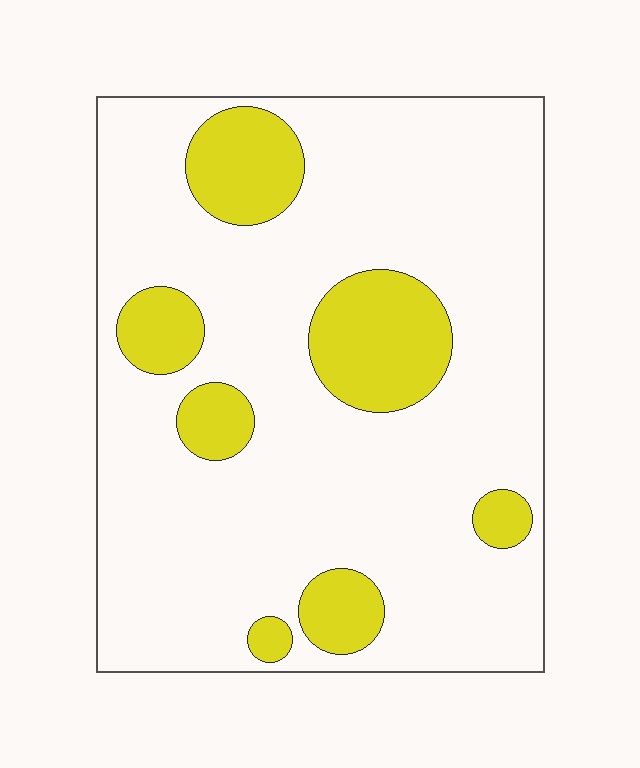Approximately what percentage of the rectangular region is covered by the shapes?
Approximately 20%.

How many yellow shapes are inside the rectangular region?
7.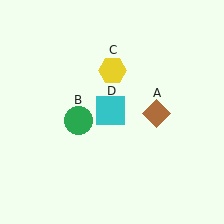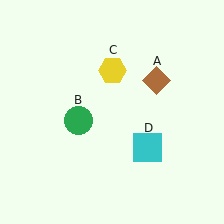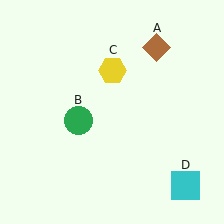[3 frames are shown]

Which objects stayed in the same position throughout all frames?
Green circle (object B) and yellow hexagon (object C) remained stationary.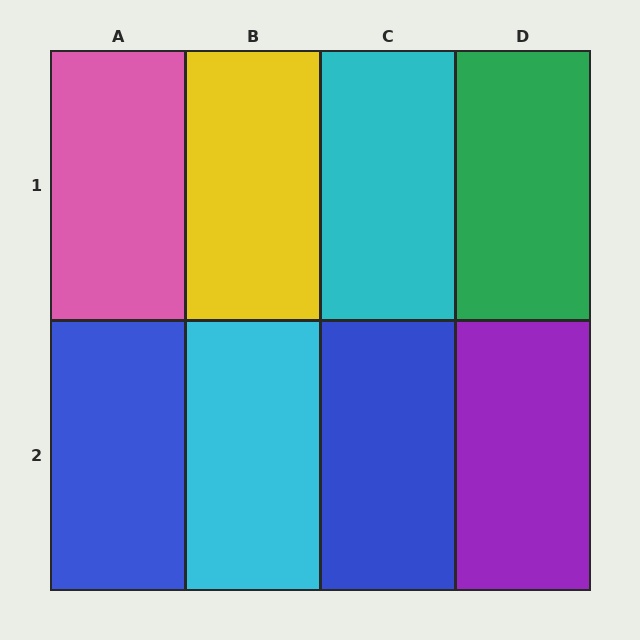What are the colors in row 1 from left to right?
Pink, yellow, cyan, green.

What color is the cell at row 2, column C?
Blue.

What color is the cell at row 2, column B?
Cyan.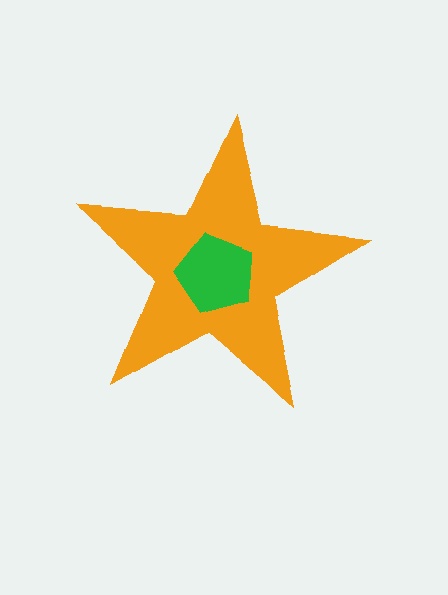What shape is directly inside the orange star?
The green pentagon.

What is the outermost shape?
The orange star.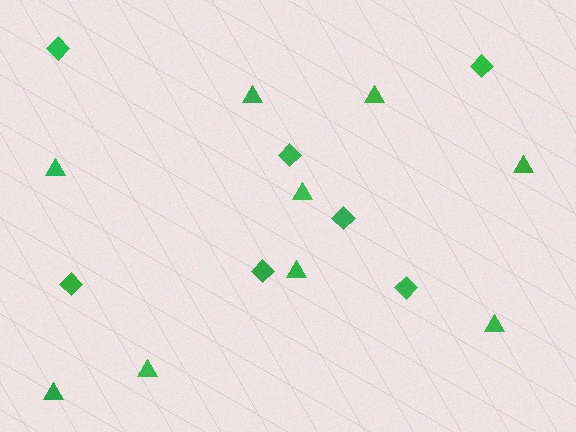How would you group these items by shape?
There are 2 groups: one group of triangles (9) and one group of diamonds (7).